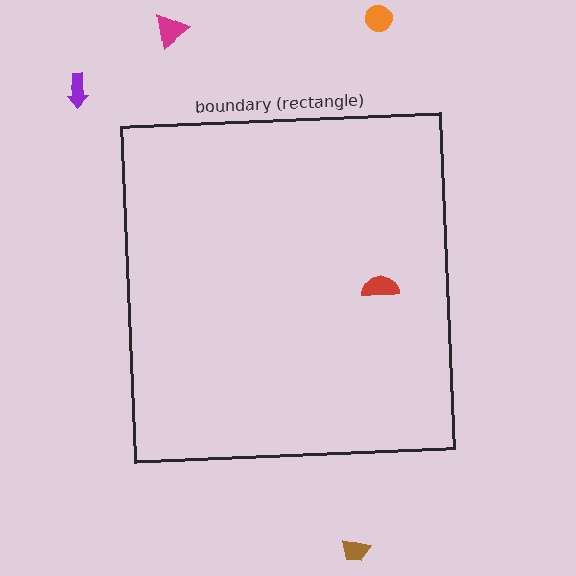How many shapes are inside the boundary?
1 inside, 4 outside.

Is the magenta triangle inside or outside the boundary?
Outside.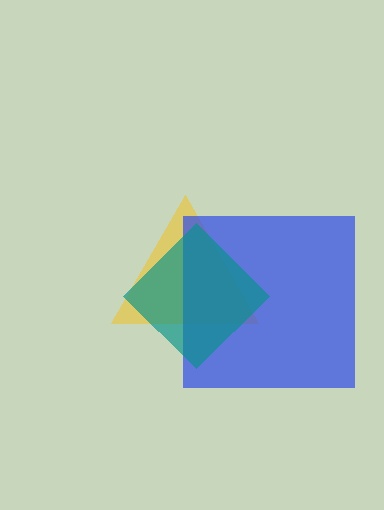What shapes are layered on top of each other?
The layered shapes are: a yellow triangle, a blue square, a teal diamond.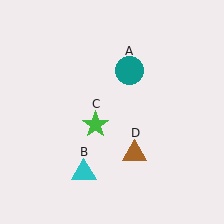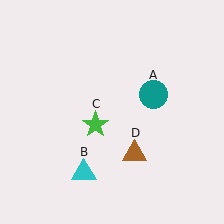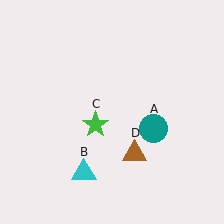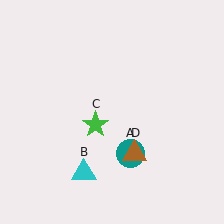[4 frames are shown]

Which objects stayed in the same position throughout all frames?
Cyan triangle (object B) and green star (object C) and brown triangle (object D) remained stationary.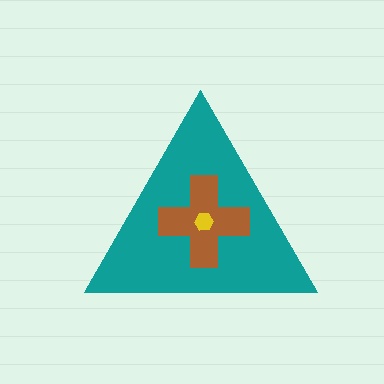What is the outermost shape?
The teal triangle.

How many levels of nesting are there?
3.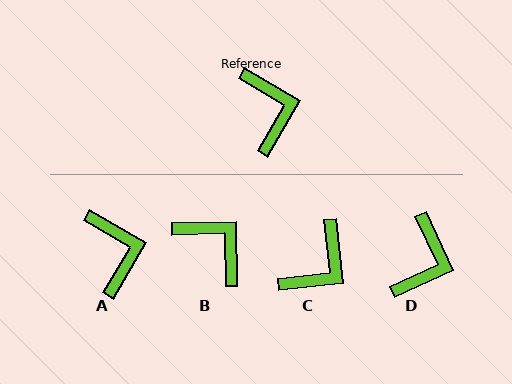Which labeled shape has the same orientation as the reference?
A.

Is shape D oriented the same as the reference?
No, it is off by about 35 degrees.